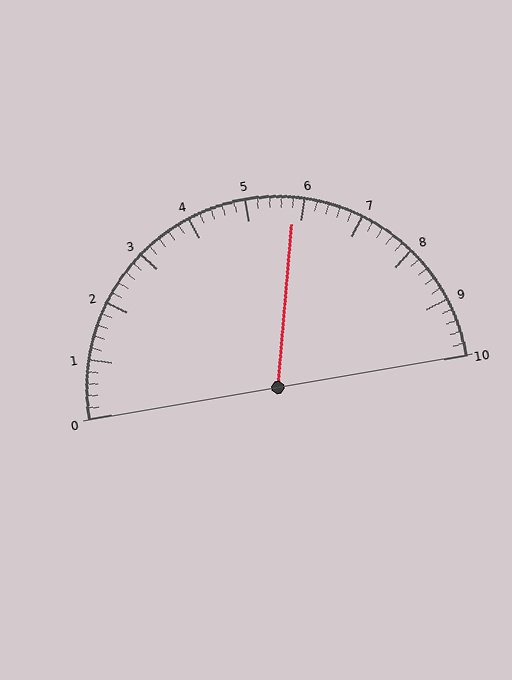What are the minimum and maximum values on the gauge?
The gauge ranges from 0 to 10.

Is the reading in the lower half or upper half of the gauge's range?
The reading is in the upper half of the range (0 to 10).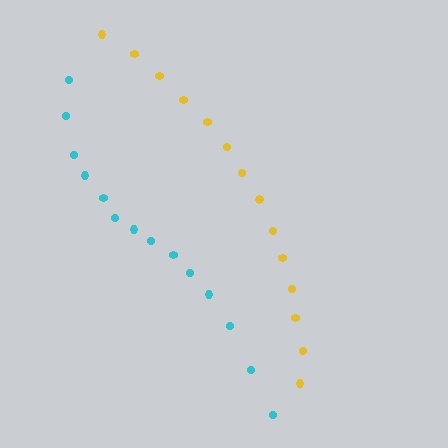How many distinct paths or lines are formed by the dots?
There are 2 distinct paths.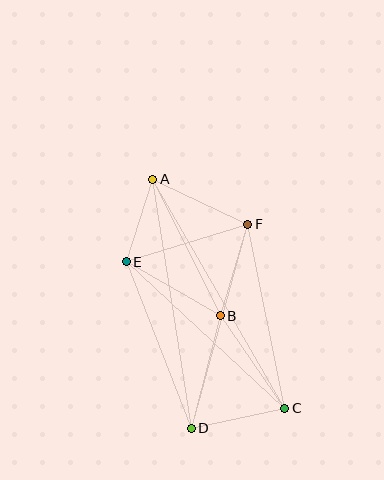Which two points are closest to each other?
Points A and E are closest to each other.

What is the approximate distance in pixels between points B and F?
The distance between B and F is approximately 96 pixels.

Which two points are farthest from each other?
Points A and C are farthest from each other.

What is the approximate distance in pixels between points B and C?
The distance between B and C is approximately 113 pixels.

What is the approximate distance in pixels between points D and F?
The distance between D and F is approximately 212 pixels.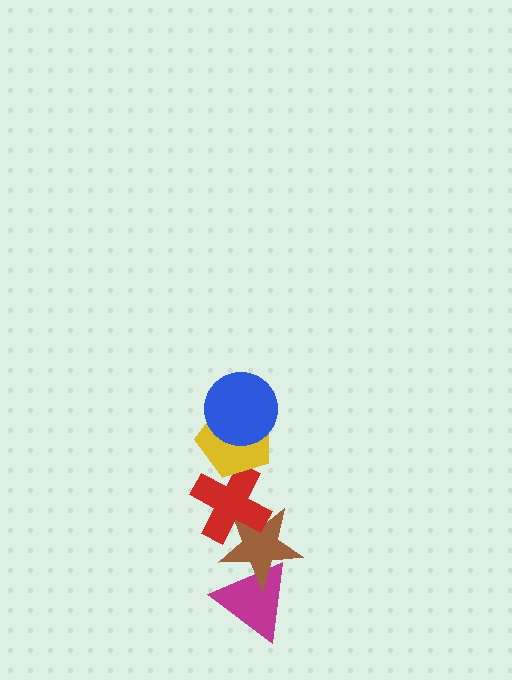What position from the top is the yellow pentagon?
The yellow pentagon is 2nd from the top.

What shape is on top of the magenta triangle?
The brown star is on top of the magenta triangle.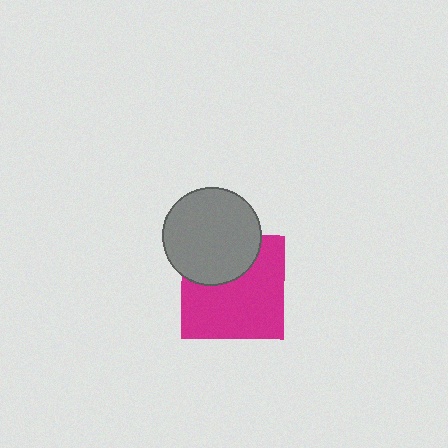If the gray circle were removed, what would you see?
You would see the complete magenta square.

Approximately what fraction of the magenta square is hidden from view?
Roughly 32% of the magenta square is hidden behind the gray circle.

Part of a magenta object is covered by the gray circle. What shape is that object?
It is a square.